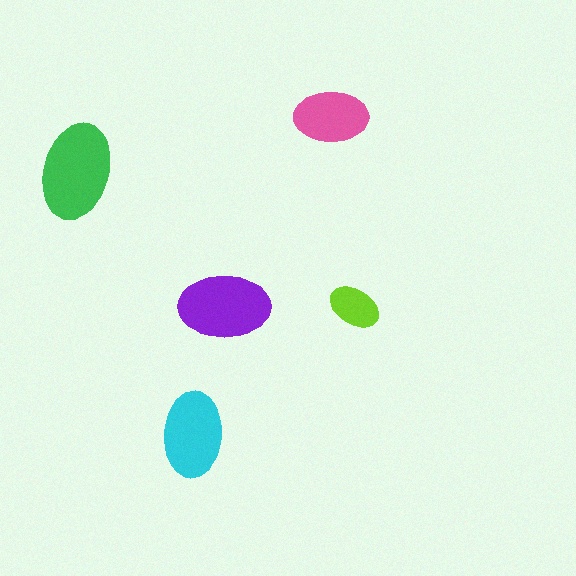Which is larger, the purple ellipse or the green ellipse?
The green one.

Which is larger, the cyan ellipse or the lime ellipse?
The cyan one.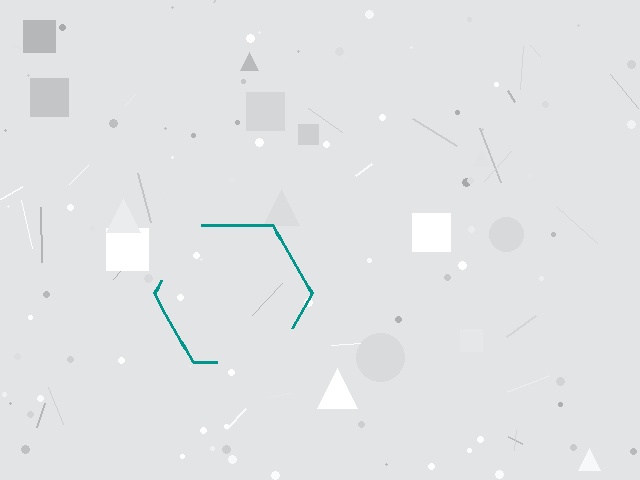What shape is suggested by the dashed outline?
The dashed outline suggests a hexagon.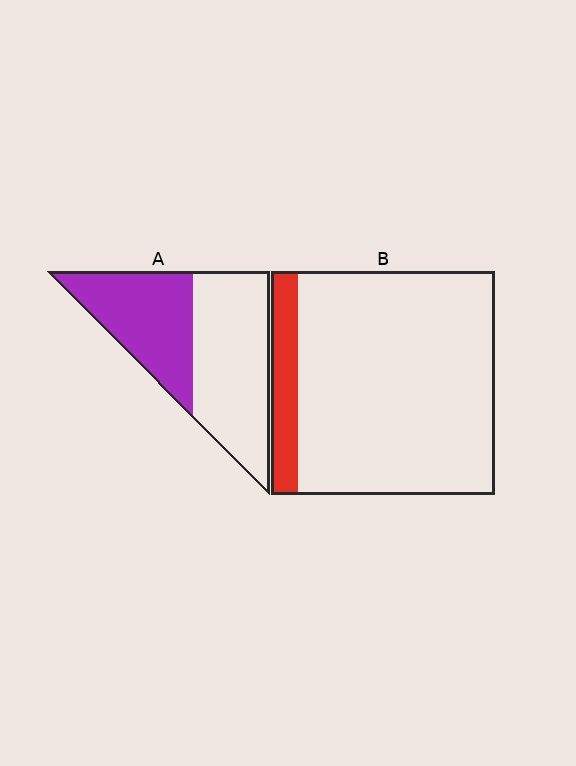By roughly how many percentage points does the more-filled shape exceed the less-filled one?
By roughly 30 percentage points (A over B).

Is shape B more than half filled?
No.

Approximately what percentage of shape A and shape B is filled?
A is approximately 45% and B is approximately 10%.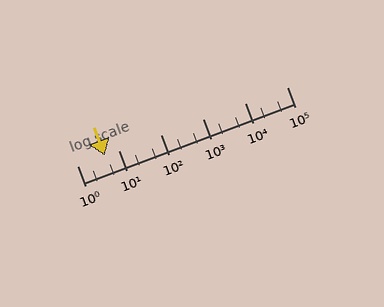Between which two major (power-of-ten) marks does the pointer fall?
The pointer is between 1 and 10.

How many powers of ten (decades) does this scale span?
The scale spans 5 decades, from 1 to 100000.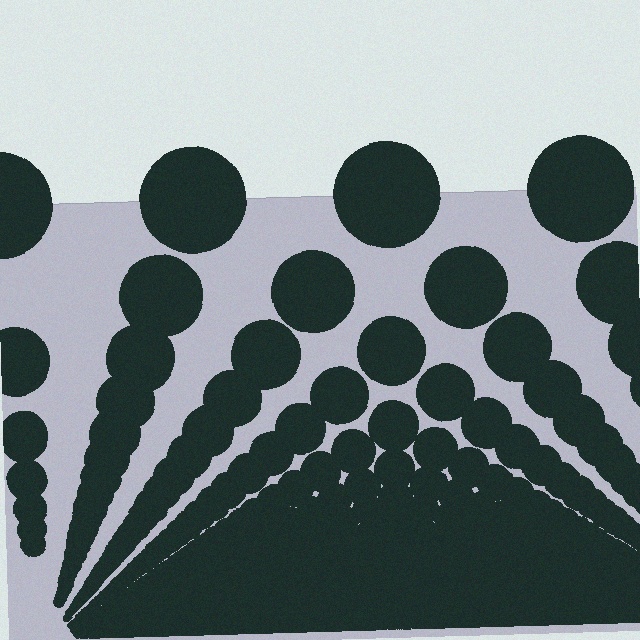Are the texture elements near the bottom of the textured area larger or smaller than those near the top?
Smaller. The gradient is inverted — elements near the bottom are smaller and denser.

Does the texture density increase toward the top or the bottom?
Density increases toward the bottom.